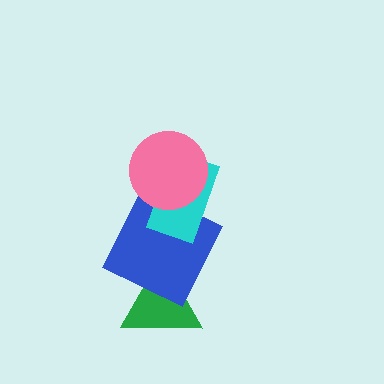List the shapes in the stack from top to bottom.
From top to bottom: the pink circle, the cyan rectangle, the blue square, the green triangle.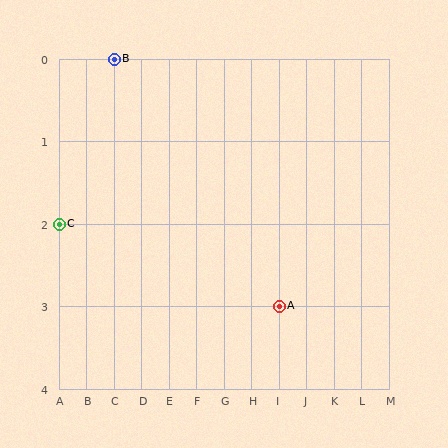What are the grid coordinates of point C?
Point C is at grid coordinates (A, 2).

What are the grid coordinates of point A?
Point A is at grid coordinates (I, 3).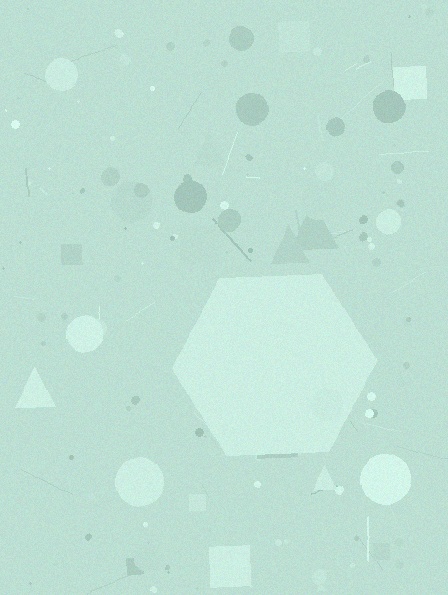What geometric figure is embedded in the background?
A hexagon is embedded in the background.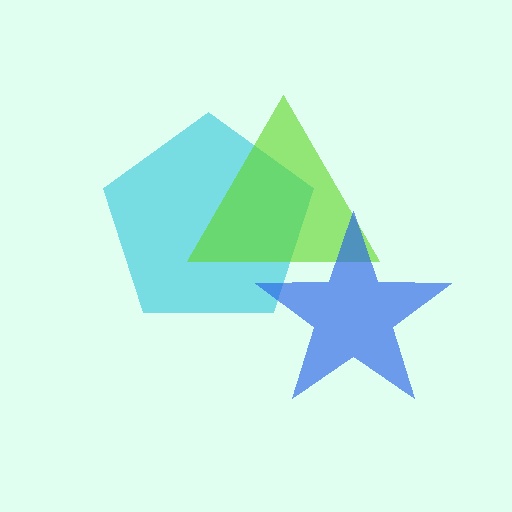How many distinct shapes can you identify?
There are 3 distinct shapes: a cyan pentagon, a lime triangle, a blue star.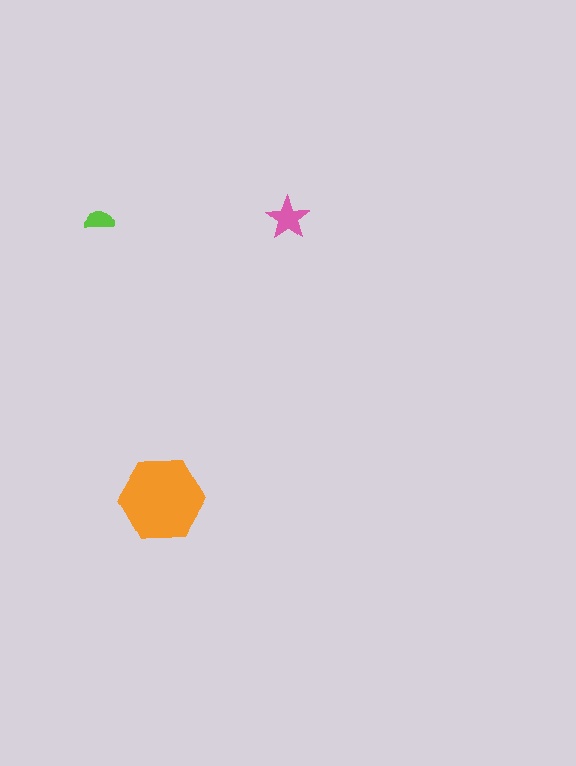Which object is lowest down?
The orange hexagon is bottommost.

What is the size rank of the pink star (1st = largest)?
2nd.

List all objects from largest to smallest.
The orange hexagon, the pink star, the lime semicircle.